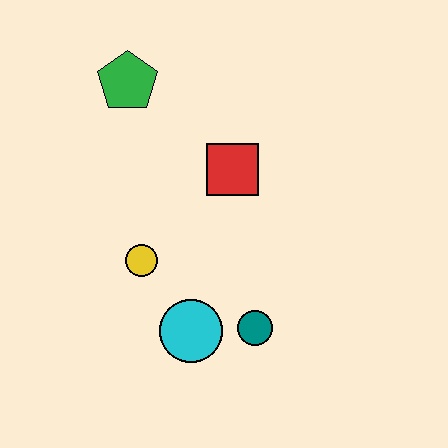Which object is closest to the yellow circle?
The cyan circle is closest to the yellow circle.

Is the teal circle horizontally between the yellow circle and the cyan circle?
No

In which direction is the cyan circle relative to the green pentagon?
The cyan circle is below the green pentagon.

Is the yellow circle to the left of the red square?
Yes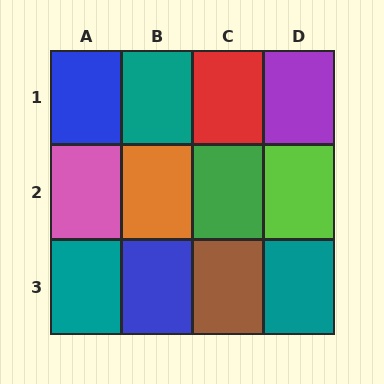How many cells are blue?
2 cells are blue.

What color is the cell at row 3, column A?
Teal.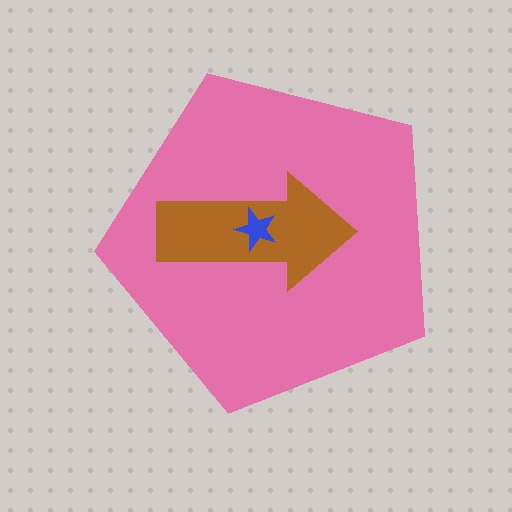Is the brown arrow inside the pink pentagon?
Yes.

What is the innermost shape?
The blue star.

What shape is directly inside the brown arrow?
The blue star.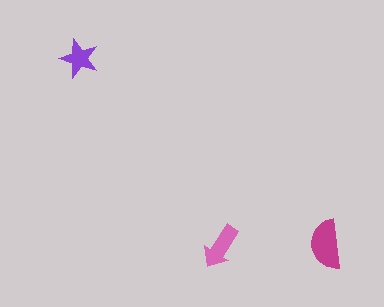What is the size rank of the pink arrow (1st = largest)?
2nd.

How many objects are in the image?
There are 3 objects in the image.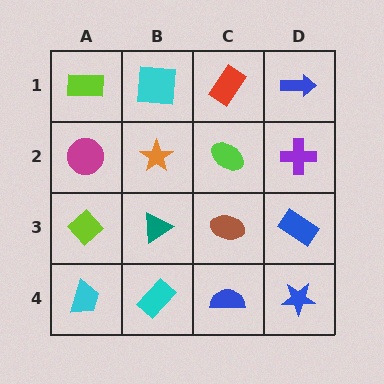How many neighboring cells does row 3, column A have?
3.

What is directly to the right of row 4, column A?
A cyan rectangle.